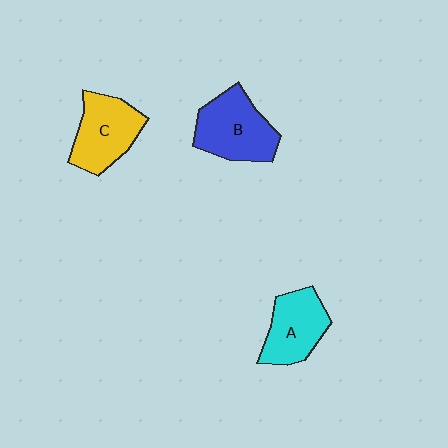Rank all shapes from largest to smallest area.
From largest to smallest: B (blue), C (yellow), A (cyan).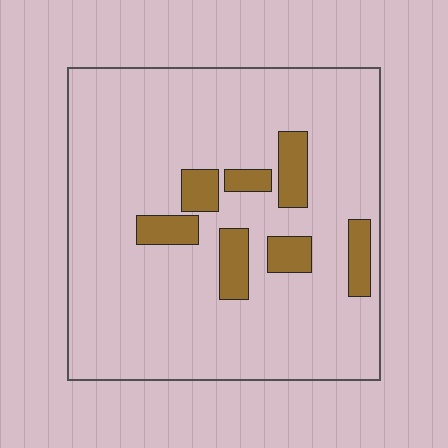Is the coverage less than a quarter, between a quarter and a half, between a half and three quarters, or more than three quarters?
Less than a quarter.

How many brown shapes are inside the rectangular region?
7.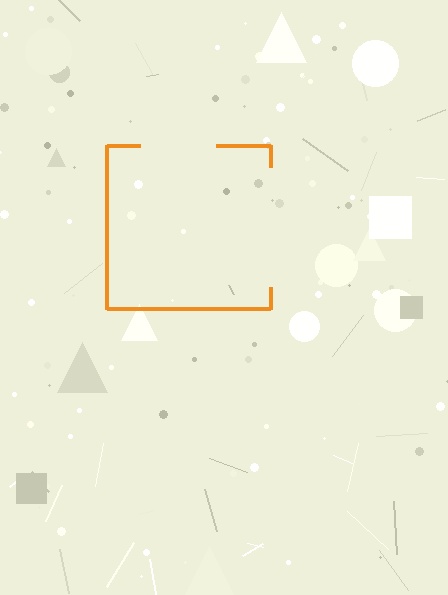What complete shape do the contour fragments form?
The contour fragments form a square.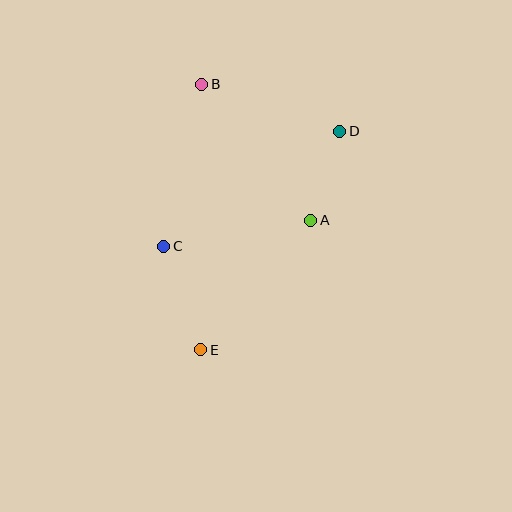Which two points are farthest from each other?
Points B and E are farthest from each other.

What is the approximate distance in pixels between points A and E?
The distance between A and E is approximately 169 pixels.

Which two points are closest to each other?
Points A and D are closest to each other.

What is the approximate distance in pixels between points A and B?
The distance between A and B is approximately 174 pixels.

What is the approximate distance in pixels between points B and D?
The distance between B and D is approximately 146 pixels.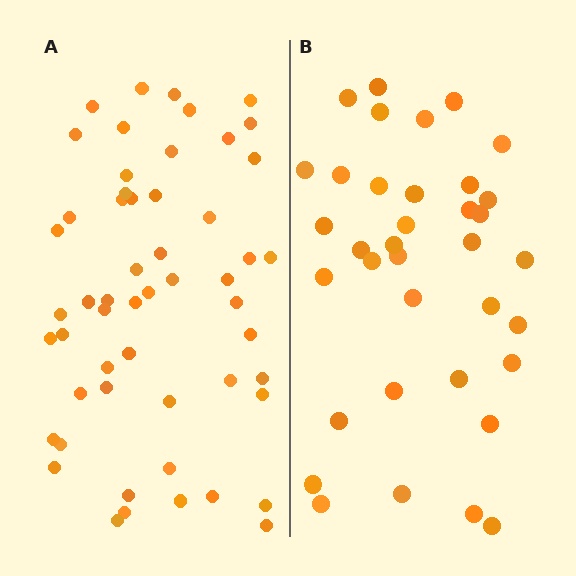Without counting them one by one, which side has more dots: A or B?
Region A (the left region) has more dots.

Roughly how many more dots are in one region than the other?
Region A has approximately 20 more dots than region B.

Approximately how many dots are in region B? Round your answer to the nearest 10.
About 40 dots. (The exact count is 36, which rounds to 40.)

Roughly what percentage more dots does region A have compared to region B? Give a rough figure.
About 50% more.